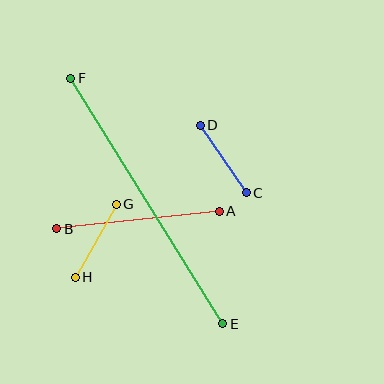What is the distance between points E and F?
The distance is approximately 289 pixels.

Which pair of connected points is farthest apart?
Points E and F are farthest apart.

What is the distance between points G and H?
The distance is approximately 84 pixels.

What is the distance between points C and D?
The distance is approximately 82 pixels.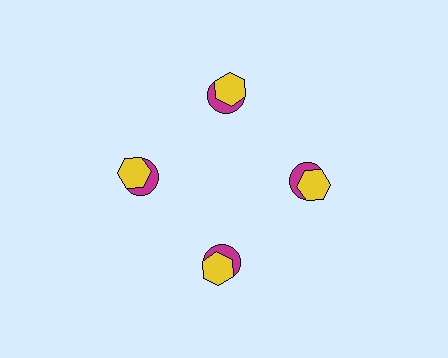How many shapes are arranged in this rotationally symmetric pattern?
There are 8 shapes, arranged in 4 groups of 2.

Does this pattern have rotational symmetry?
Yes, this pattern has 4-fold rotational symmetry. It looks the same after rotating 90 degrees around the center.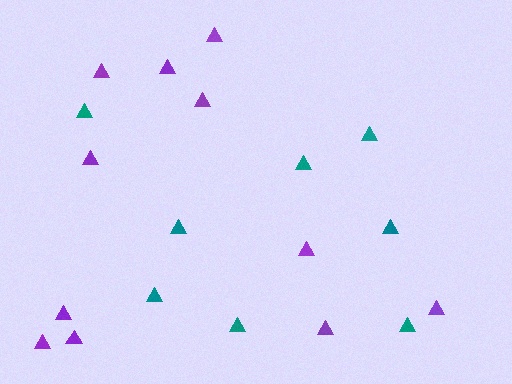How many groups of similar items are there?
There are 2 groups: one group of purple triangles (11) and one group of teal triangles (8).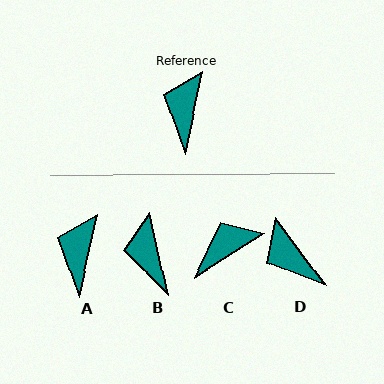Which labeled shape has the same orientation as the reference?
A.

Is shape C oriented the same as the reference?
No, it is off by about 45 degrees.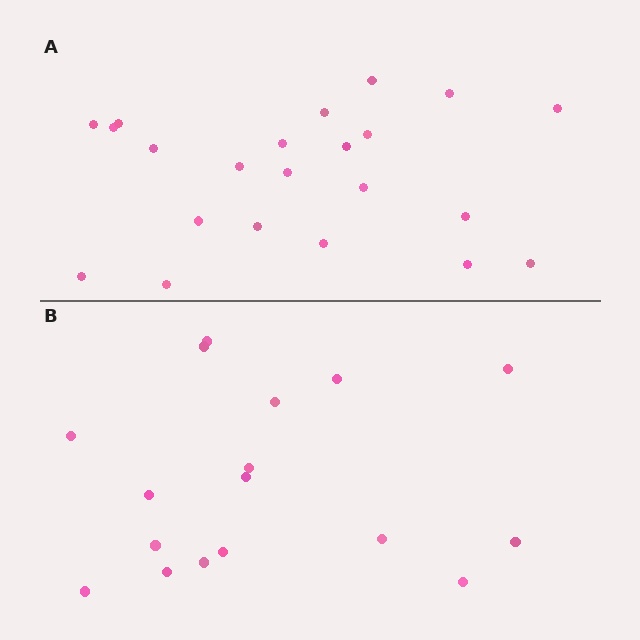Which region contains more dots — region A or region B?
Region A (the top region) has more dots.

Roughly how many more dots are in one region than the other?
Region A has about 5 more dots than region B.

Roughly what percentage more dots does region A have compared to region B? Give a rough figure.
About 30% more.